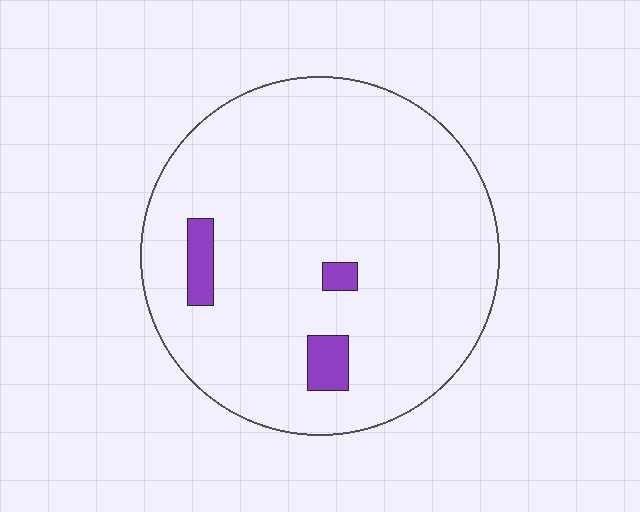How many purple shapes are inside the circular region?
3.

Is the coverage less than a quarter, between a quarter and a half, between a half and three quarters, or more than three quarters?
Less than a quarter.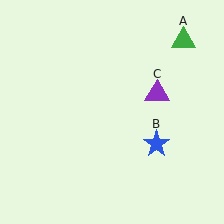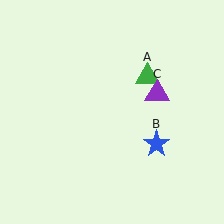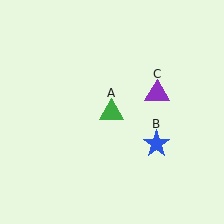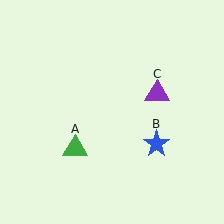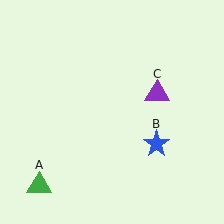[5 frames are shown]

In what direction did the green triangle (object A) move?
The green triangle (object A) moved down and to the left.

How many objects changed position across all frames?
1 object changed position: green triangle (object A).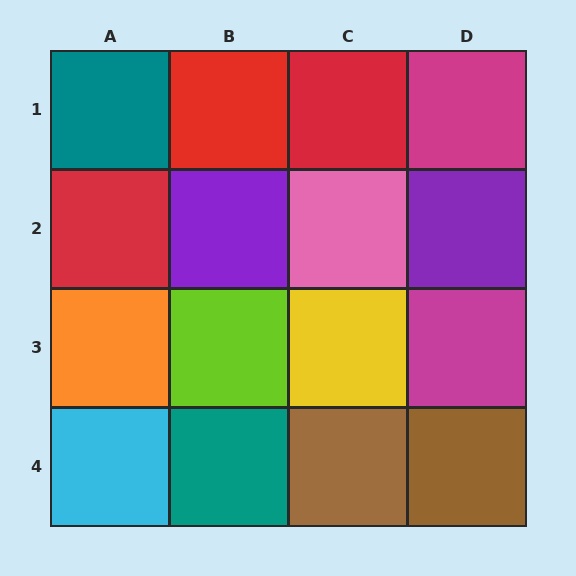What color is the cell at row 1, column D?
Magenta.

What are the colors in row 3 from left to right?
Orange, lime, yellow, magenta.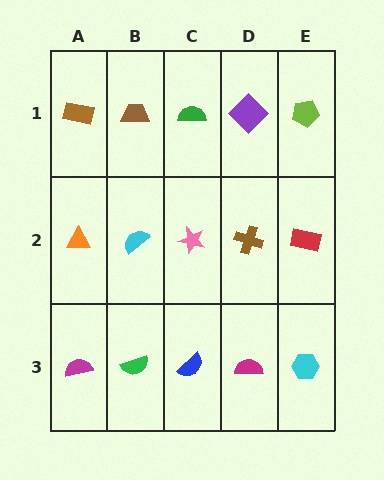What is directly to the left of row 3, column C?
A green semicircle.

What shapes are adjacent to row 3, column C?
A pink star (row 2, column C), a green semicircle (row 3, column B), a magenta semicircle (row 3, column D).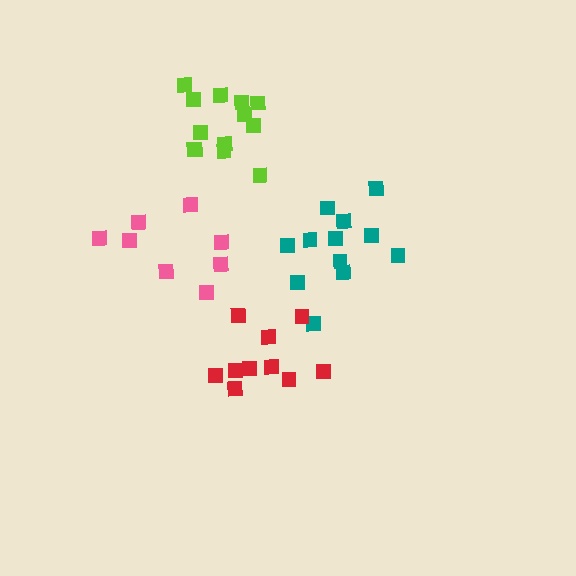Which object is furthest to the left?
The pink cluster is leftmost.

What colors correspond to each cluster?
The clusters are colored: teal, red, lime, pink.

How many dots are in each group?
Group 1: 12 dots, Group 2: 10 dots, Group 3: 13 dots, Group 4: 8 dots (43 total).